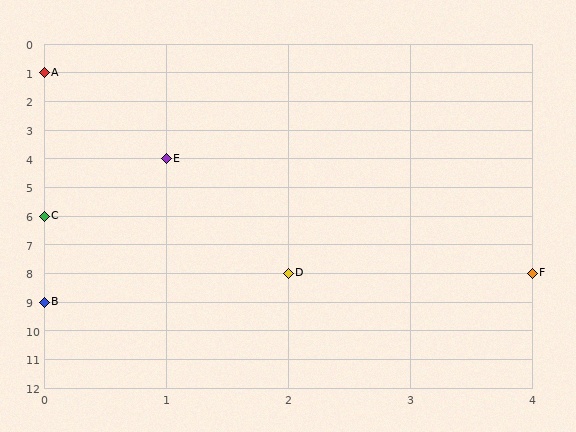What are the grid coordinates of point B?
Point B is at grid coordinates (0, 9).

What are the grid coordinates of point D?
Point D is at grid coordinates (2, 8).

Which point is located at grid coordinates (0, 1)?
Point A is at (0, 1).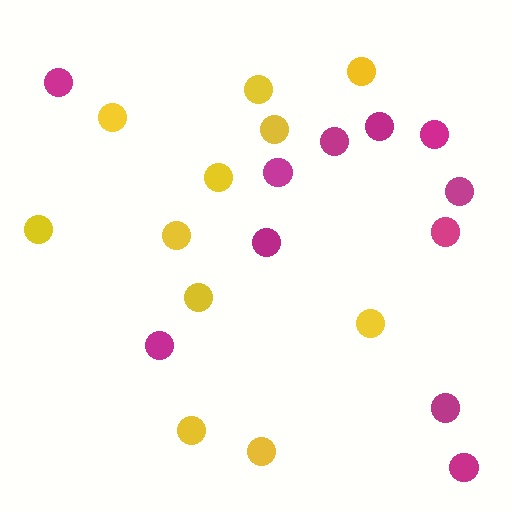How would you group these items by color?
There are 2 groups: one group of yellow circles (11) and one group of magenta circles (11).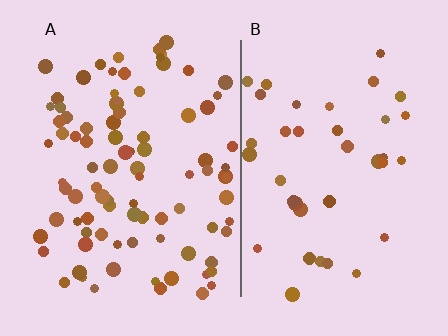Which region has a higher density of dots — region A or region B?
A (the left).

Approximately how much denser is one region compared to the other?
Approximately 2.3× — region A over region B.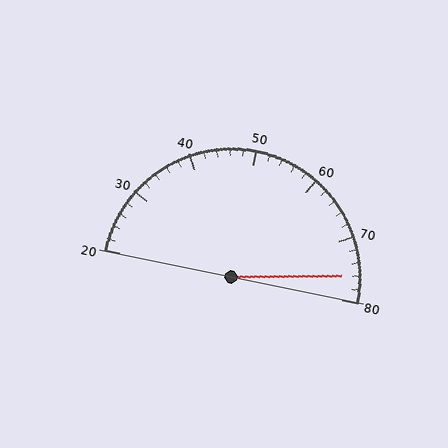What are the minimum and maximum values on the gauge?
The gauge ranges from 20 to 80.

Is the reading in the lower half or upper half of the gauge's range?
The reading is in the upper half of the range (20 to 80).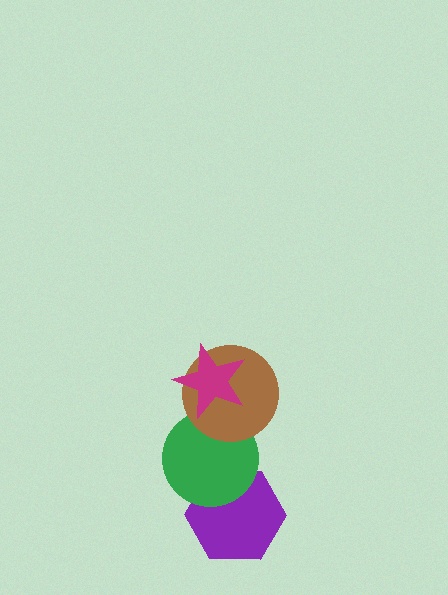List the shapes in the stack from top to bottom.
From top to bottom: the magenta star, the brown circle, the green circle, the purple hexagon.